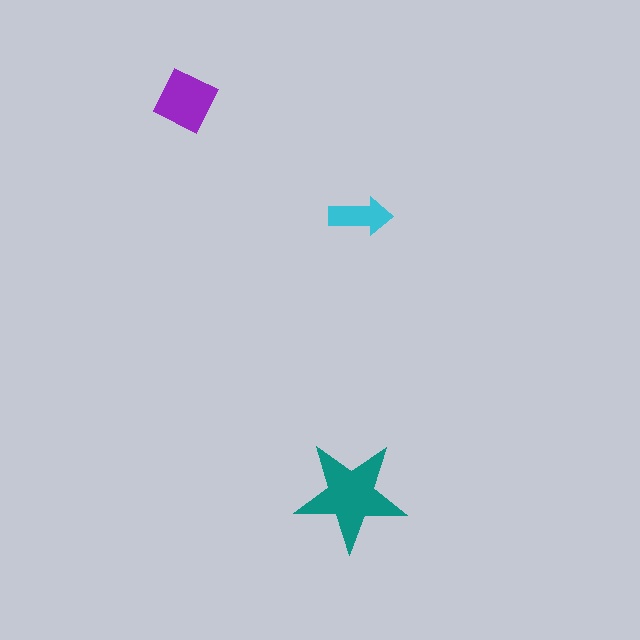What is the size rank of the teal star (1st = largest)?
1st.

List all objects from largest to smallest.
The teal star, the purple square, the cyan arrow.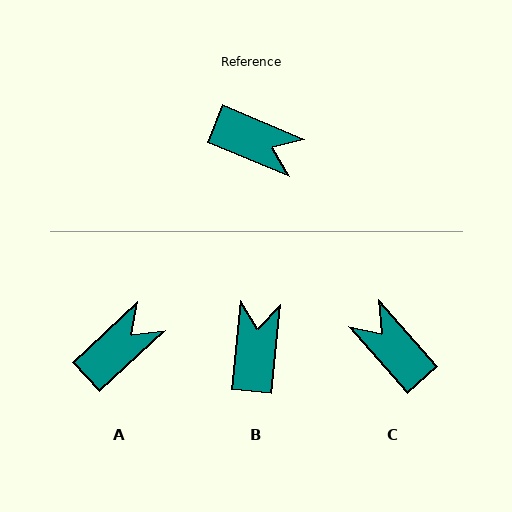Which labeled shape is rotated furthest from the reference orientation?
C, about 154 degrees away.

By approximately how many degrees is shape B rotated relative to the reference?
Approximately 107 degrees counter-clockwise.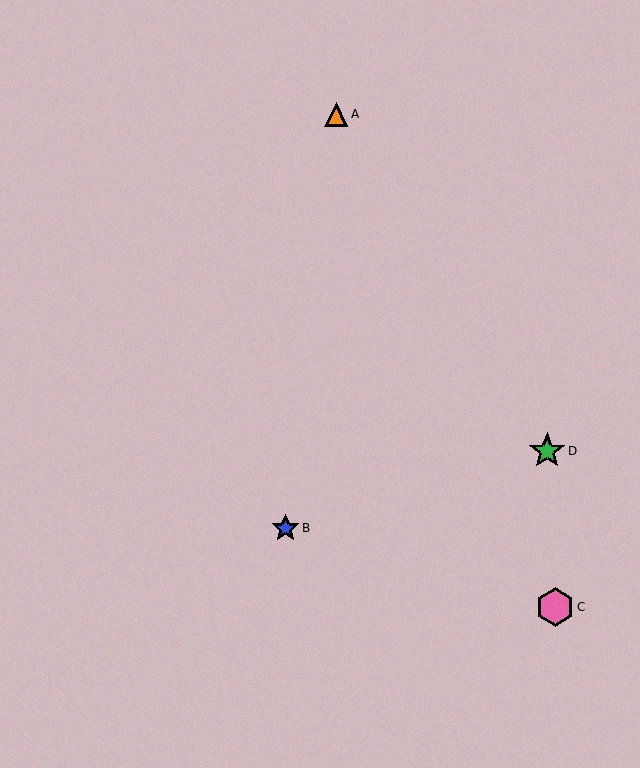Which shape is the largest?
The pink hexagon (labeled C) is the largest.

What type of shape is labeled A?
Shape A is an orange triangle.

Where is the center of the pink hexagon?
The center of the pink hexagon is at (555, 607).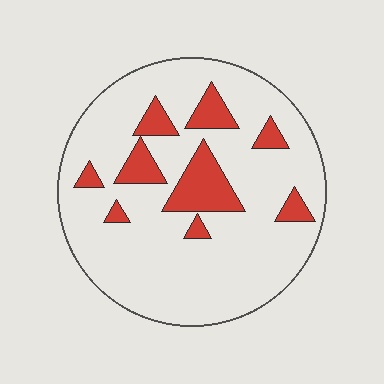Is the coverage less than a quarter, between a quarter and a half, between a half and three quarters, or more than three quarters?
Less than a quarter.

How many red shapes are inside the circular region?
9.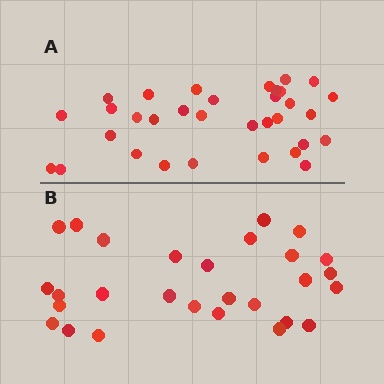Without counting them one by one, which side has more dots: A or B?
Region A (the top region) has more dots.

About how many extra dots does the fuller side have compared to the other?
Region A has about 5 more dots than region B.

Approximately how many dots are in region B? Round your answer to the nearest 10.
About 30 dots. (The exact count is 28, which rounds to 30.)